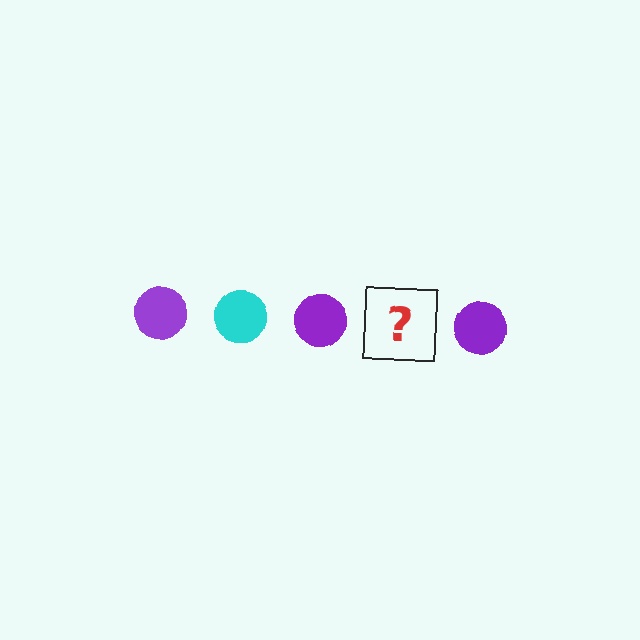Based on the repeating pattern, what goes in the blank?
The blank should be a cyan circle.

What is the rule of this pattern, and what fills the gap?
The rule is that the pattern cycles through purple, cyan circles. The gap should be filled with a cyan circle.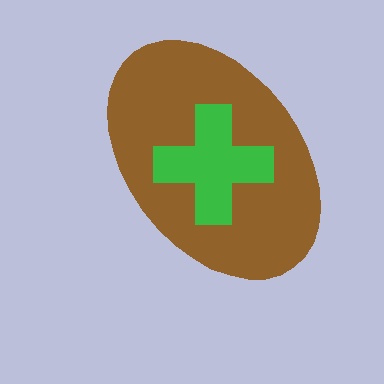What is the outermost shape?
The brown ellipse.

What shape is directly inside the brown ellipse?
The green cross.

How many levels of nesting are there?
2.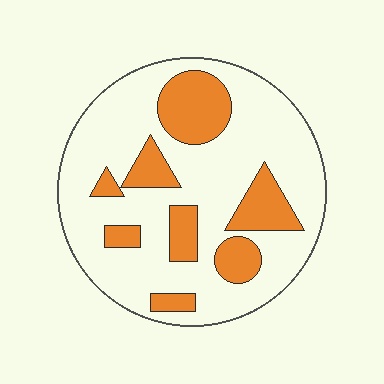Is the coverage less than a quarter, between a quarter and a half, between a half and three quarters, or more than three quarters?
Between a quarter and a half.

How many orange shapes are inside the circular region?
8.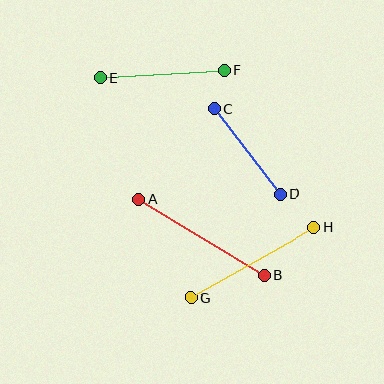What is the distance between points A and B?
The distance is approximately 147 pixels.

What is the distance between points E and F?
The distance is approximately 124 pixels.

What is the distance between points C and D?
The distance is approximately 108 pixels.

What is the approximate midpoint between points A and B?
The midpoint is at approximately (202, 237) pixels.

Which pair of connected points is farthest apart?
Points A and B are farthest apart.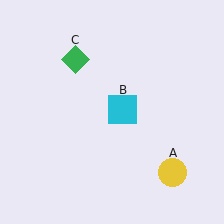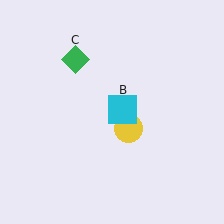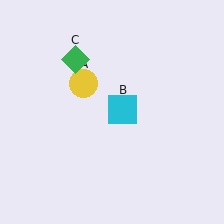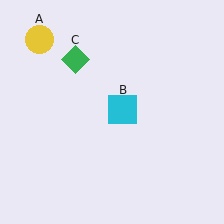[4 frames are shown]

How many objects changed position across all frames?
1 object changed position: yellow circle (object A).